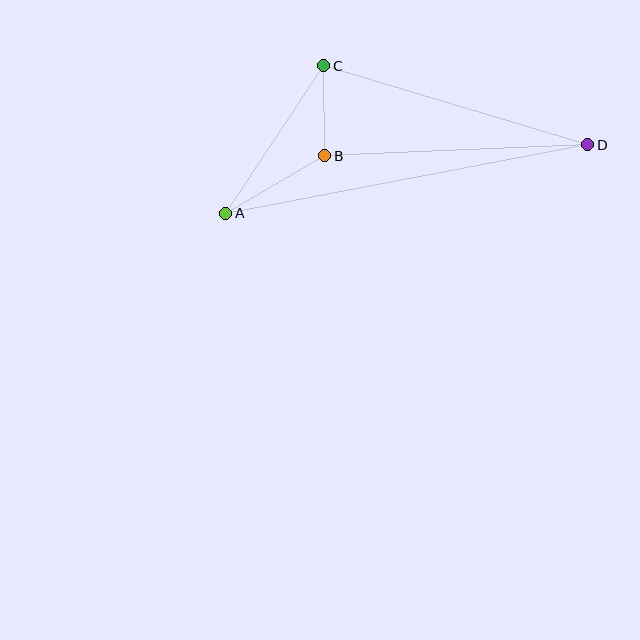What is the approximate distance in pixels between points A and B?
The distance between A and B is approximately 114 pixels.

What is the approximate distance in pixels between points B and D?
The distance between B and D is approximately 263 pixels.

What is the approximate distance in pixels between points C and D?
The distance between C and D is approximately 276 pixels.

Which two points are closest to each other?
Points B and C are closest to each other.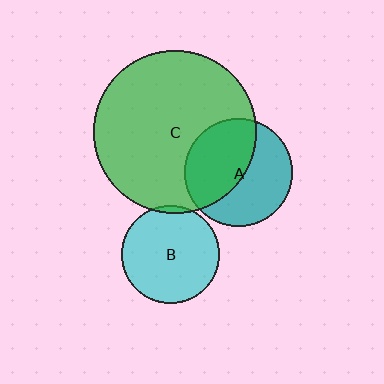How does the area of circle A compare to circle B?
Approximately 1.2 times.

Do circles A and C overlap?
Yes.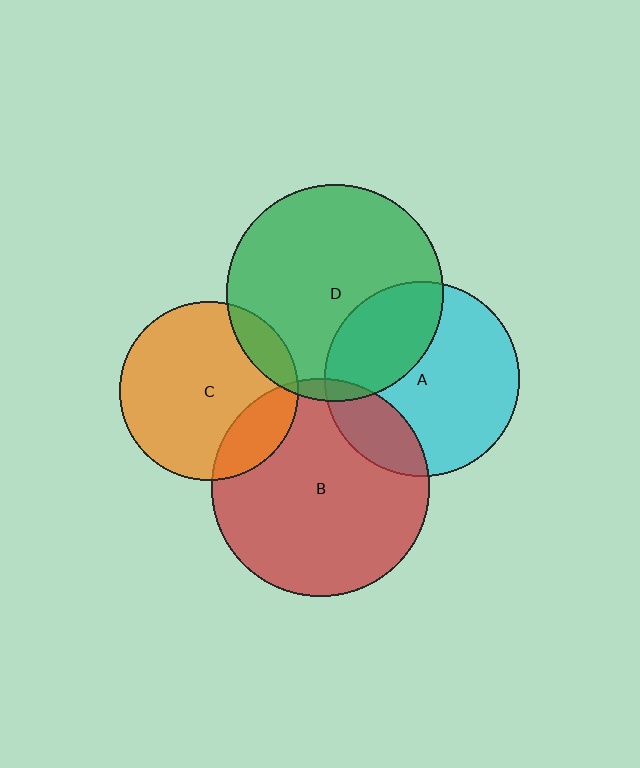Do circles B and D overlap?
Yes.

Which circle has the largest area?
Circle B (red).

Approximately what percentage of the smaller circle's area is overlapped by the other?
Approximately 5%.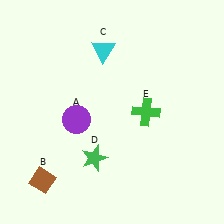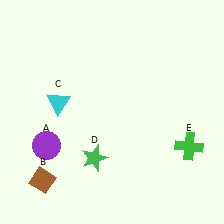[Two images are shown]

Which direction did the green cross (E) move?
The green cross (E) moved right.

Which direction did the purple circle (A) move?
The purple circle (A) moved left.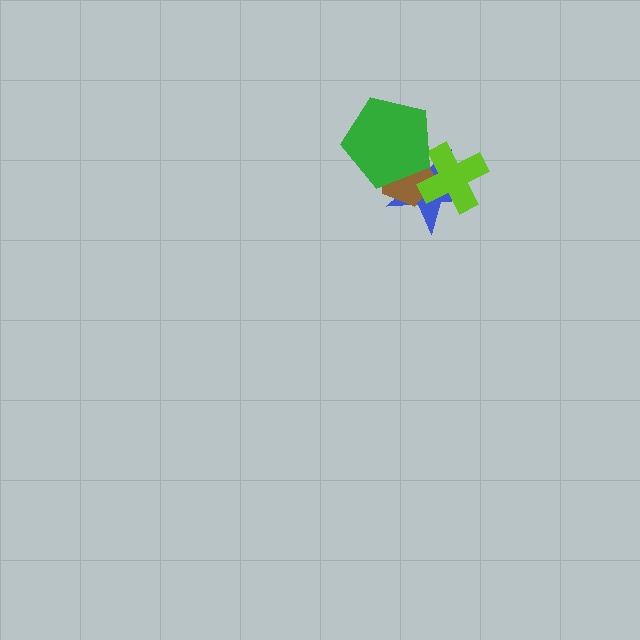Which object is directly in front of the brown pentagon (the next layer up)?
The lime cross is directly in front of the brown pentagon.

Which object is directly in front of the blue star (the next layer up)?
The brown pentagon is directly in front of the blue star.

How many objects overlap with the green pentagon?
3 objects overlap with the green pentagon.